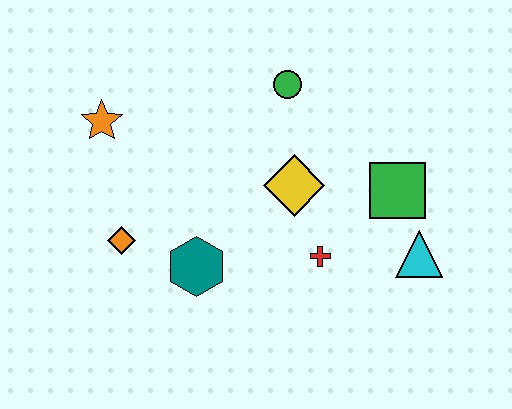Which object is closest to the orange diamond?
The teal hexagon is closest to the orange diamond.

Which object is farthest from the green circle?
The orange diamond is farthest from the green circle.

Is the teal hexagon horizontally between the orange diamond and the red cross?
Yes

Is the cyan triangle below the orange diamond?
Yes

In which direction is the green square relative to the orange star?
The green square is to the right of the orange star.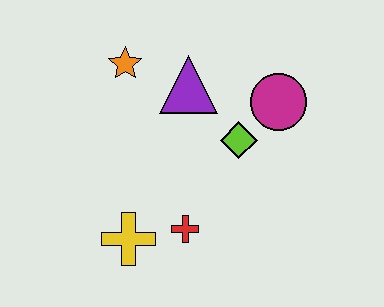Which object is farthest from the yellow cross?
The magenta circle is farthest from the yellow cross.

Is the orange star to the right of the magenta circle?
No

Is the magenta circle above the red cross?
Yes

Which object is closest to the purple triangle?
The orange star is closest to the purple triangle.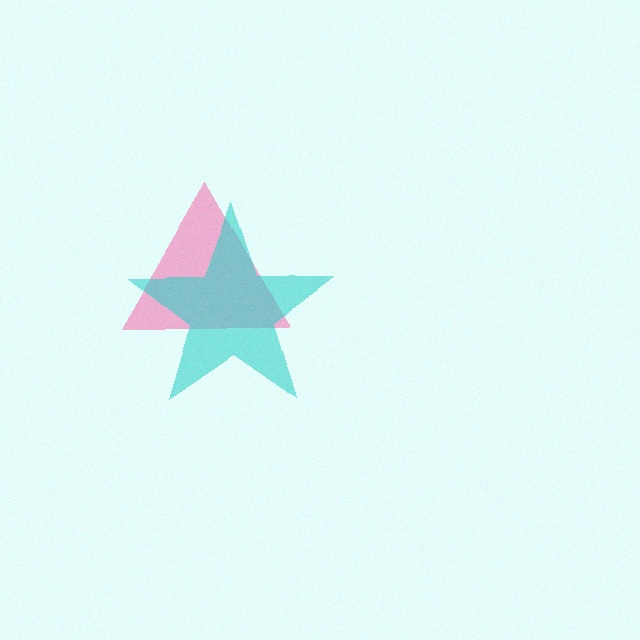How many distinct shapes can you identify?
There are 2 distinct shapes: a pink triangle, a cyan star.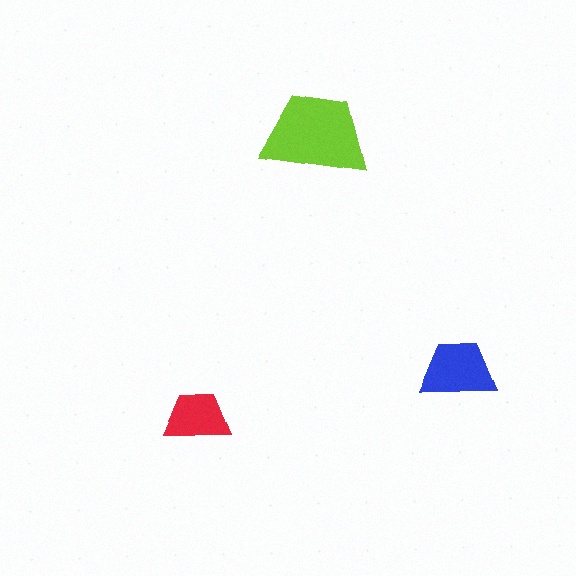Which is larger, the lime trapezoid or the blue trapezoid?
The lime one.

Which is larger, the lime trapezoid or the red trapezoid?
The lime one.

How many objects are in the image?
There are 3 objects in the image.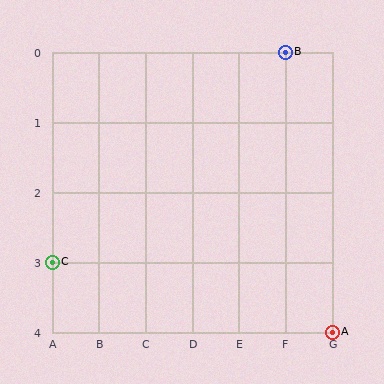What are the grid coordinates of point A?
Point A is at grid coordinates (G, 4).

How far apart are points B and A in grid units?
Points B and A are 1 column and 4 rows apart (about 4.1 grid units diagonally).